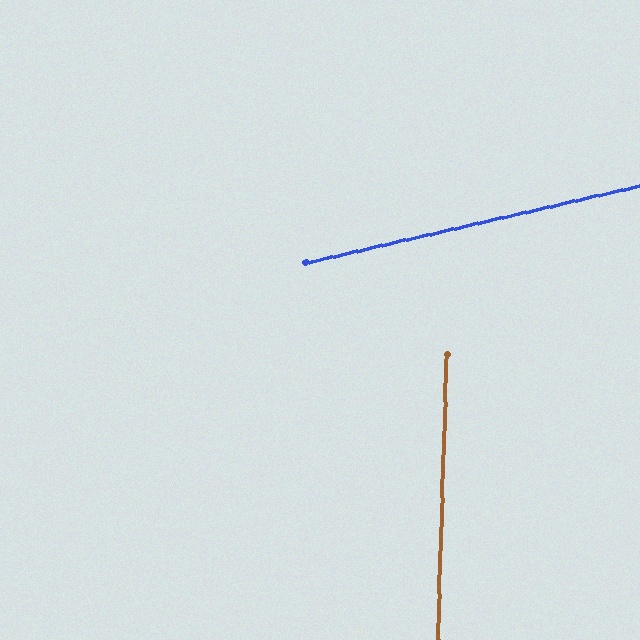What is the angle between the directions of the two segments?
Approximately 75 degrees.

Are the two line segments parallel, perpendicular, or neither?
Neither parallel nor perpendicular — they differ by about 75°.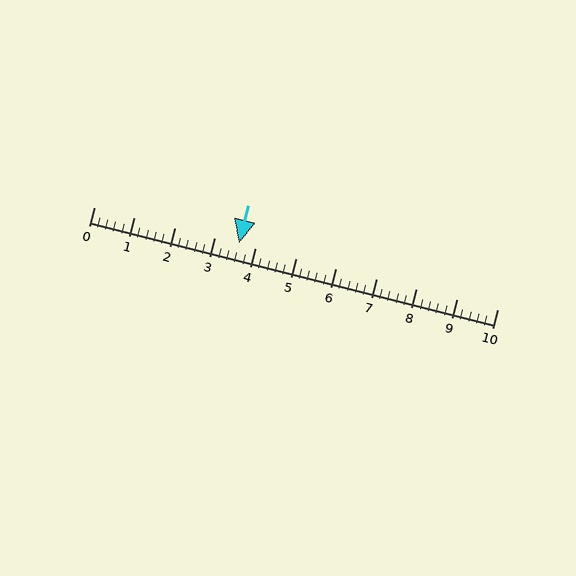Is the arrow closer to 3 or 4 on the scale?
The arrow is closer to 4.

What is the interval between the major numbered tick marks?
The major tick marks are spaced 1 units apart.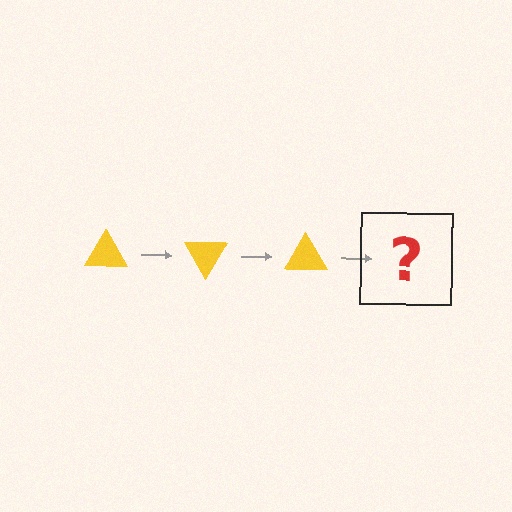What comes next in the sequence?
The next element should be a yellow triangle rotated 180 degrees.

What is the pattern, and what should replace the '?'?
The pattern is that the triangle rotates 60 degrees each step. The '?' should be a yellow triangle rotated 180 degrees.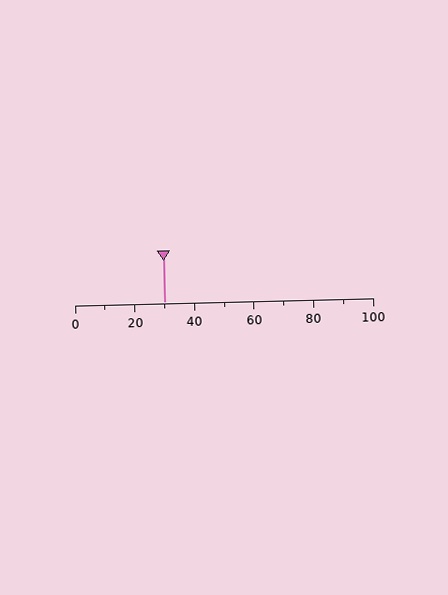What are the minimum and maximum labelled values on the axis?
The axis runs from 0 to 100.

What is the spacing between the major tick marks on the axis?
The major ticks are spaced 20 apart.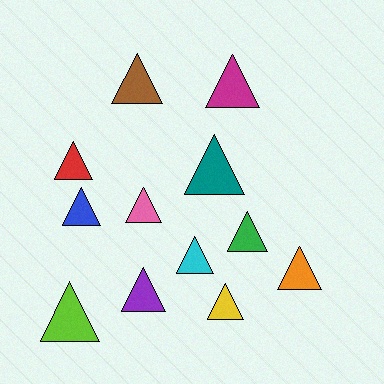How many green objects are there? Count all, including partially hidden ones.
There is 1 green object.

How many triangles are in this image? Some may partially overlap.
There are 12 triangles.